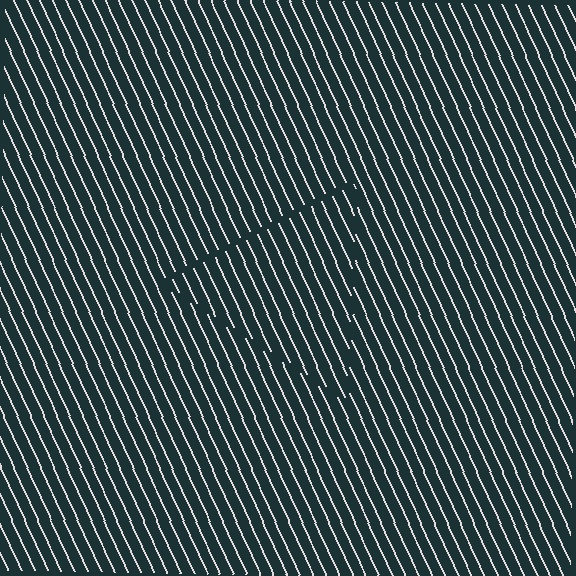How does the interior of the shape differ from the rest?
The interior of the shape contains the same grating, shifted by half a period — the contour is defined by the phase discontinuity where line-ends from the inner and outer gratings abut.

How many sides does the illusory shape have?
3 sides — the line-ends trace a triangle.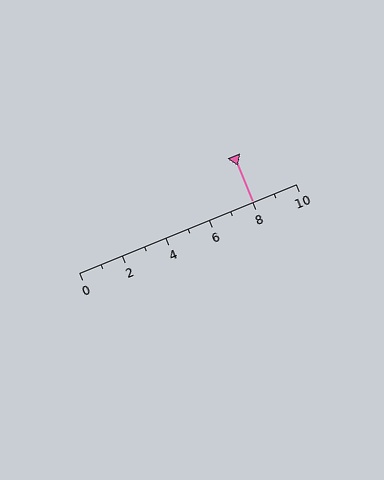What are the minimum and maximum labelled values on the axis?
The axis runs from 0 to 10.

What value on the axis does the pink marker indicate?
The marker indicates approximately 8.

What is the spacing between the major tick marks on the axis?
The major ticks are spaced 2 apart.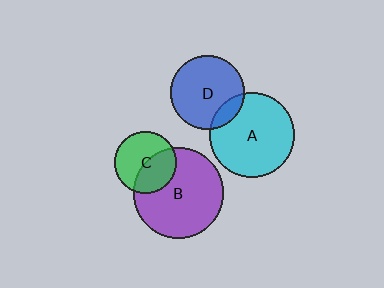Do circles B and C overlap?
Yes.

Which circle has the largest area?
Circle B (purple).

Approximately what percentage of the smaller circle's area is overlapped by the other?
Approximately 45%.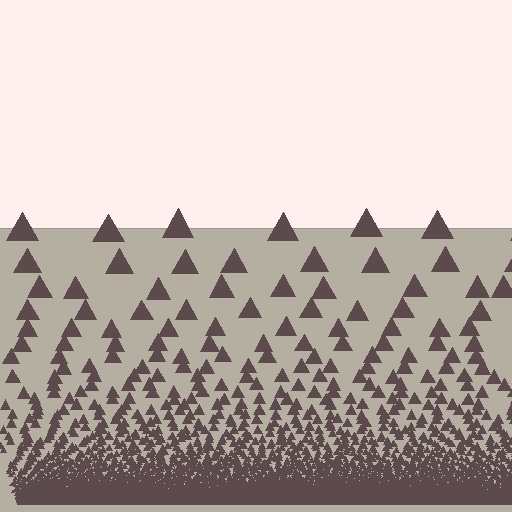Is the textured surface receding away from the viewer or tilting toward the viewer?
The surface appears to tilt toward the viewer. Texture elements get larger and sparser toward the top.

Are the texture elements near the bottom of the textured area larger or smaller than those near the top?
Smaller. The gradient is inverted — elements near the bottom are smaller and denser.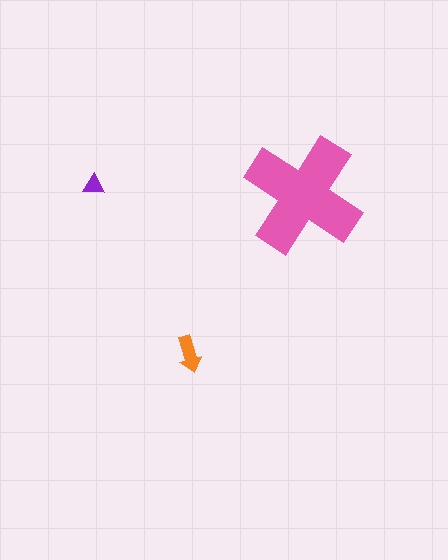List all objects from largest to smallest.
The pink cross, the orange arrow, the purple triangle.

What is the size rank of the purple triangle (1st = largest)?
3rd.